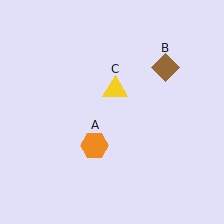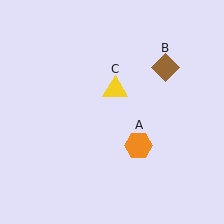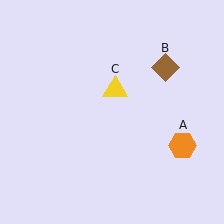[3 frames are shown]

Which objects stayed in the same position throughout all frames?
Brown diamond (object B) and yellow triangle (object C) remained stationary.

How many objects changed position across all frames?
1 object changed position: orange hexagon (object A).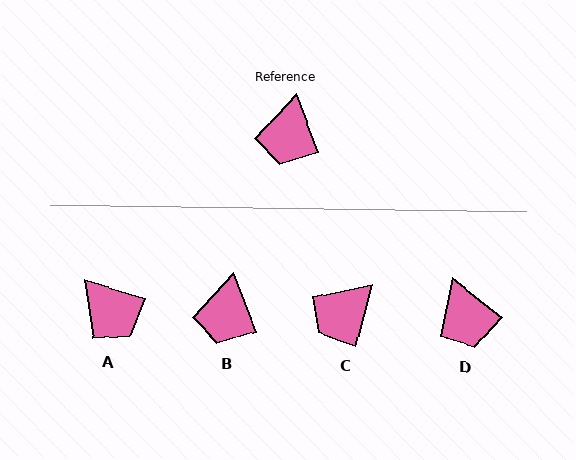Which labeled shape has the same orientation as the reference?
B.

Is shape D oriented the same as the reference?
No, it is off by about 30 degrees.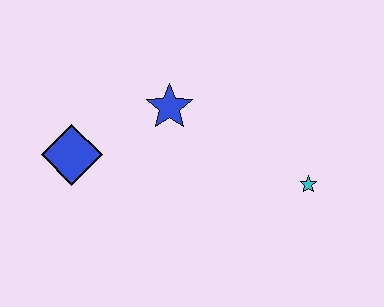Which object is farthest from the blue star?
The cyan star is farthest from the blue star.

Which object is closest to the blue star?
The blue diamond is closest to the blue star.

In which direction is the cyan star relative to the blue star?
The cyan star is to the right of the blue star.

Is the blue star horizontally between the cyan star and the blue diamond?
Yes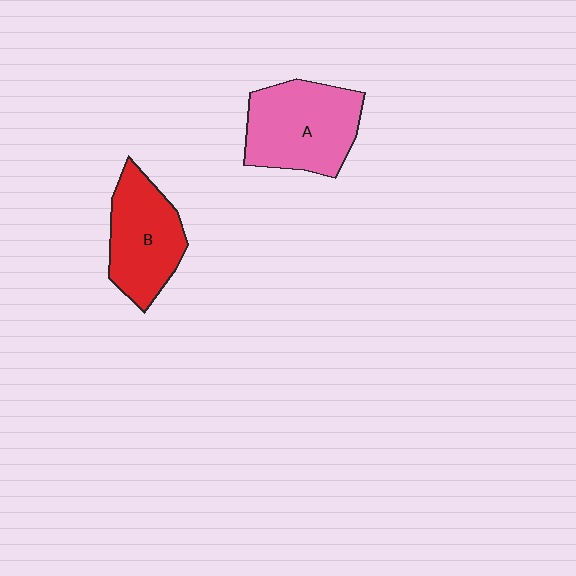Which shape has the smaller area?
Shape B (red).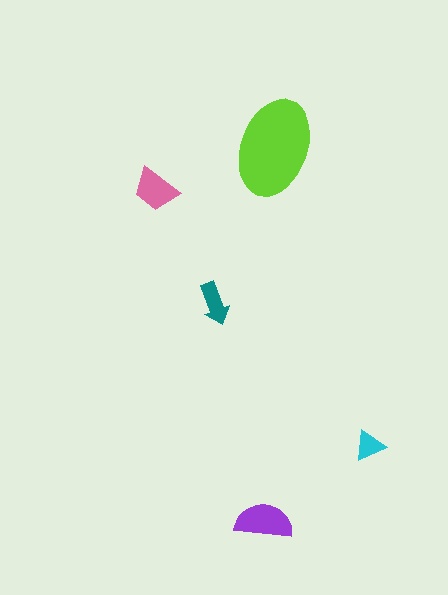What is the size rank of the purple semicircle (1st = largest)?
2nd.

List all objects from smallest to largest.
The cyan triangle, the teal arrow, the pink trapezoid, the purple semicircle, the lime ellipse.